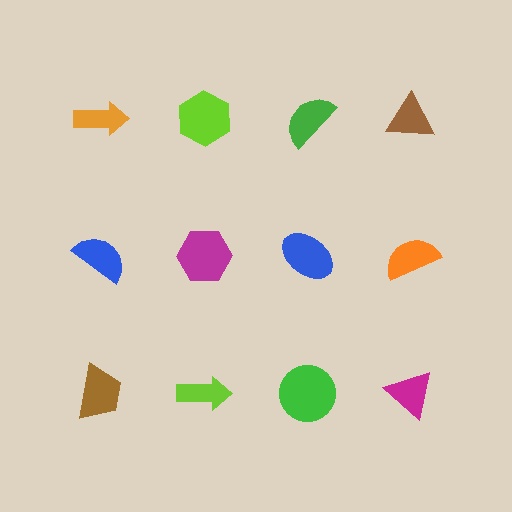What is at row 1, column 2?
A lime hexagon.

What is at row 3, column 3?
A green circle.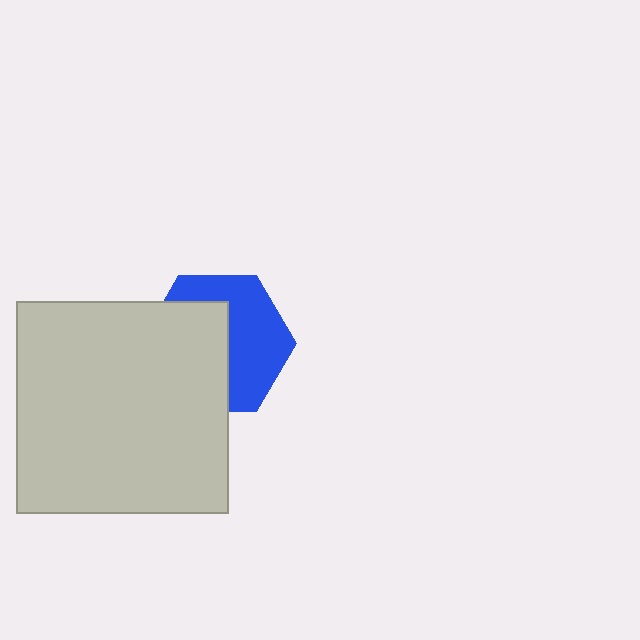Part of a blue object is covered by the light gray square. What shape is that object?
It is a hexagon.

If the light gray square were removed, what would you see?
You would see the complete blue hexagon.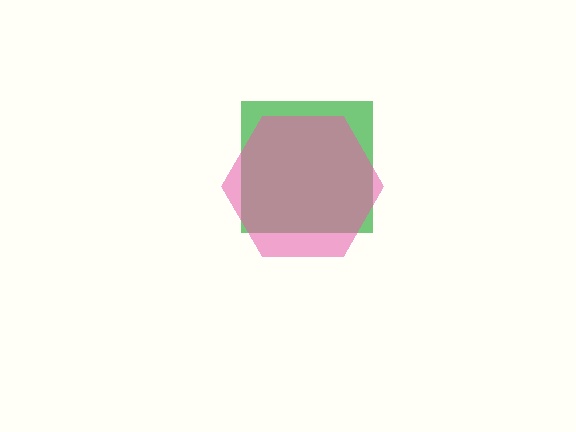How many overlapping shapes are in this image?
There are 2 overlapping shapes in the image.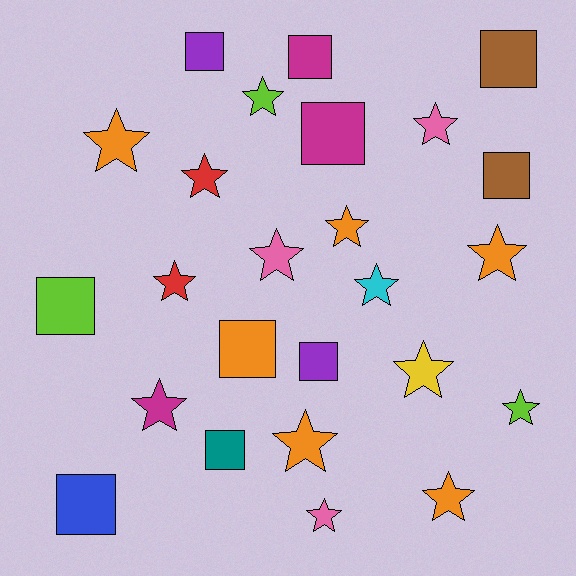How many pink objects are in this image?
There are 3 pink objects.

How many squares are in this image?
There are 10 squares.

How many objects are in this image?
There are 25 objects.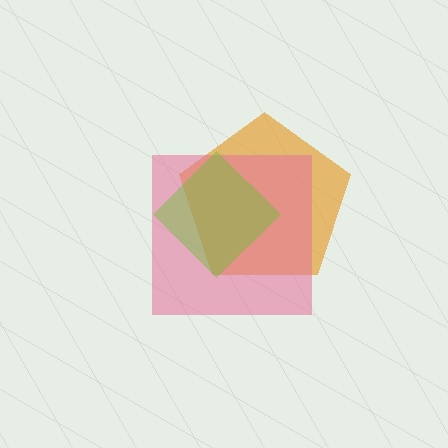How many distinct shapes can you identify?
There are 3 distinct shapes: an orange pentagon, a pink square, a lime diamond.